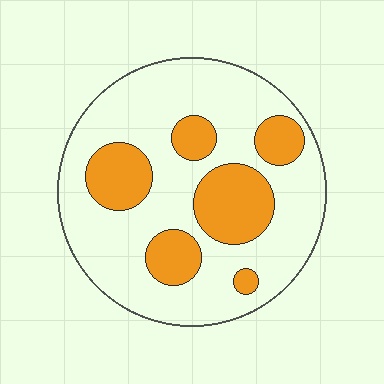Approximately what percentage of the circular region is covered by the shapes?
Approximately 25%.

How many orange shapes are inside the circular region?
6.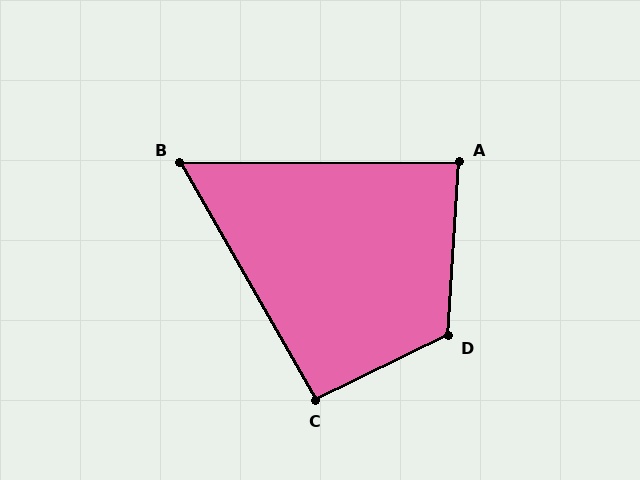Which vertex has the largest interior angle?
D, at approximately 120 degrees.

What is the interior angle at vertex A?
Approximately 86 degrees (approximately right).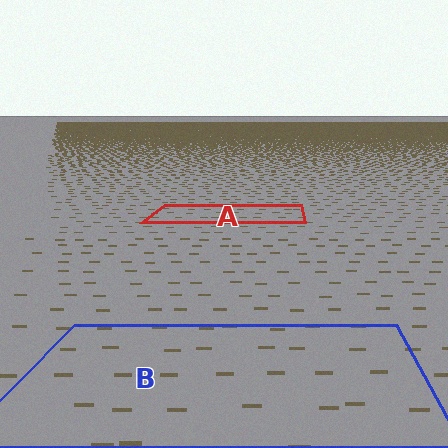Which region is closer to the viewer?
Region B is closer. The texture elements there are larger and more spread out.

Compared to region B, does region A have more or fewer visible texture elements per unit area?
Region A has more texture elements per unit area — they are packed more densely because it is farther away.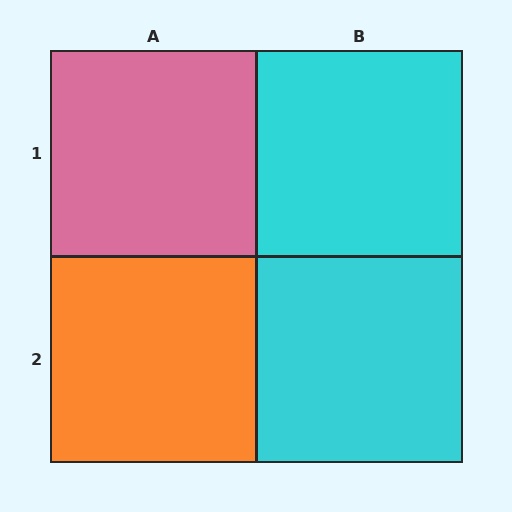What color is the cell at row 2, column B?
Cyan.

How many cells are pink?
1 cell is pink.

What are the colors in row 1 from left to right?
Pink, cyan.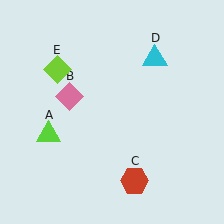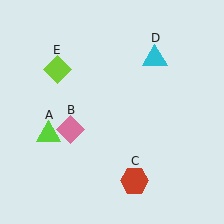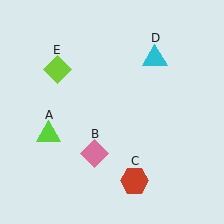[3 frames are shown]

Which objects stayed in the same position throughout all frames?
Lime triangle (object A) and red hexagon (object C) and cyan triangle (object D) and lime diamond (object E) remained stationary.